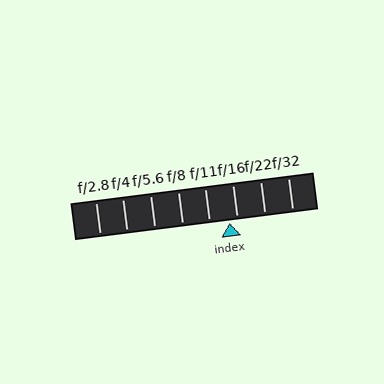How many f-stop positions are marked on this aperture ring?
There are 8 f-stop positions marked.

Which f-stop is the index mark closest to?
The index mark is closest to f/16.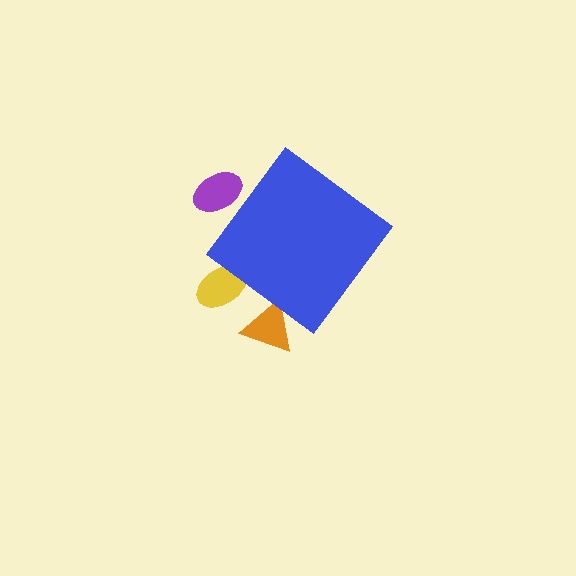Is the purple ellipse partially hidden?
Yes, the purple ellipse is partially hidden behind the blue diamond.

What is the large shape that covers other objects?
A blue diamond.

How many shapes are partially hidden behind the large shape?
3 shapes are partially hidden.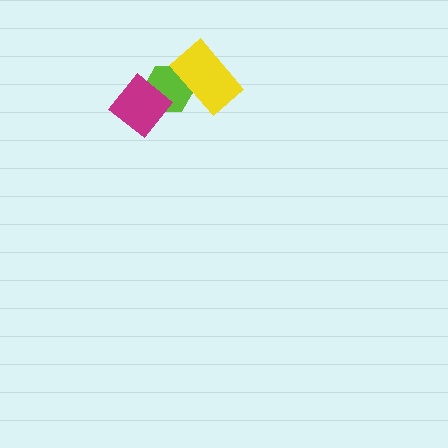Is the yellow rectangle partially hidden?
No, no other shape covers it.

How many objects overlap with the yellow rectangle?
1 object overlaps with the yellow rectangle.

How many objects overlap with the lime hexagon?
2 objects overlap with the lime hexagon.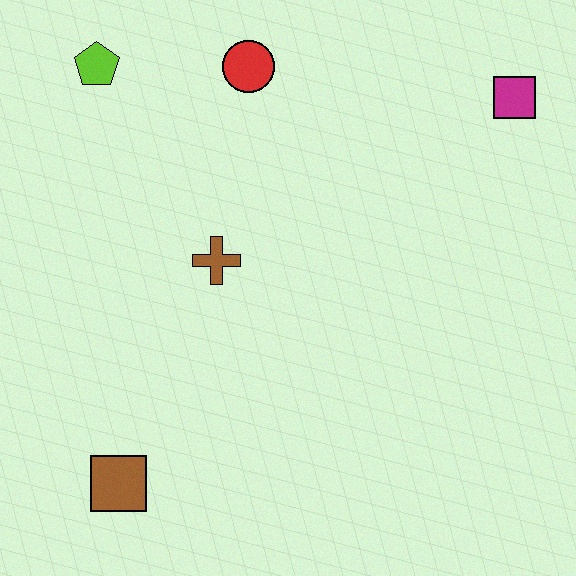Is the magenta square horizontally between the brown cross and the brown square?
No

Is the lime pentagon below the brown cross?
No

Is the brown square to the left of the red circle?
Yes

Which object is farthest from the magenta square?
The brown square is farthest from the magenta square.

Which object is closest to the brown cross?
The red circle is closest to the brown cross.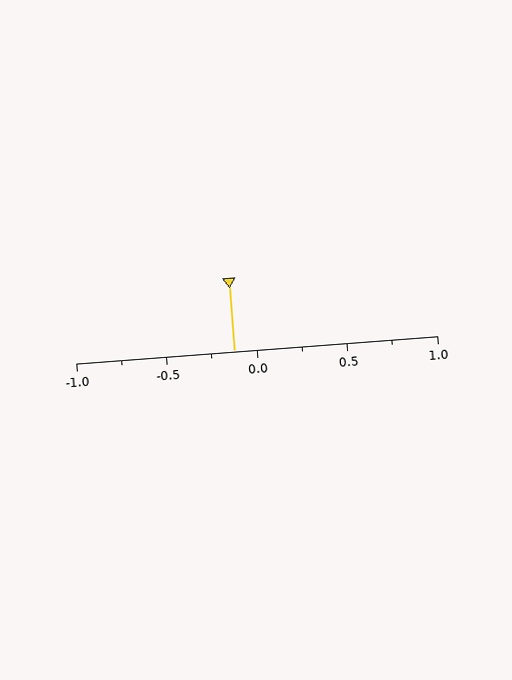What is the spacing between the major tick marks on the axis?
The major ticks are spaced 0.5 apart.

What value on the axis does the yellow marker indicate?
The marker indicates approximately -0.12.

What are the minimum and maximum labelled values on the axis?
The axis runs from -1.0 to 1.0.